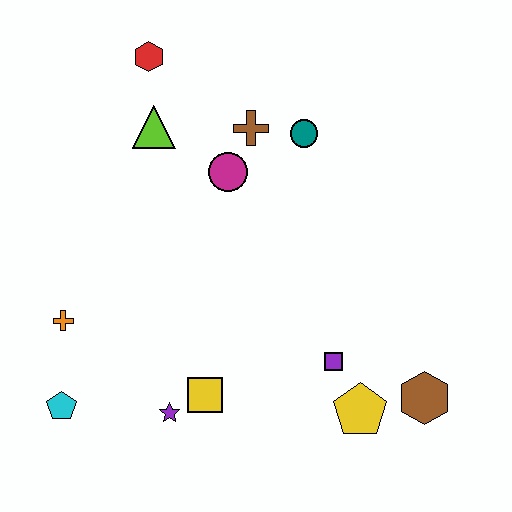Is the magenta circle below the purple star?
No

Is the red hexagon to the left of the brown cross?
Yes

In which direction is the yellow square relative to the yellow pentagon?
The yellow square is to the left of the yellow pentagon.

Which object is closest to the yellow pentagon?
The purple square is closest to the yellow pentagon.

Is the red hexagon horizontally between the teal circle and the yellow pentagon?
No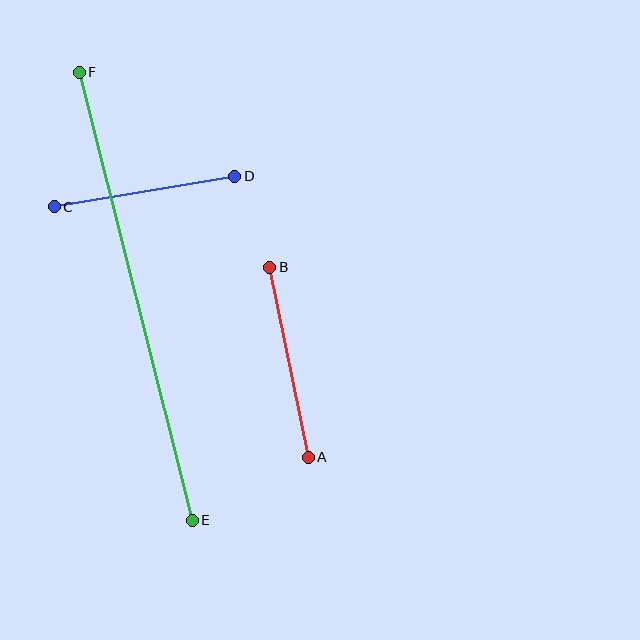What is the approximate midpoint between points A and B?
The midpoint is at approximately (289, 362) pixels.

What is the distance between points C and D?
The distance is approximately 183 pixels.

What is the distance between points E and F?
The distance is approximately 462 pixels.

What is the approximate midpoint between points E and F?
The midpoint is at approximately (136, 296) pixels.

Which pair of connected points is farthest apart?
Points E and F are farthest apart.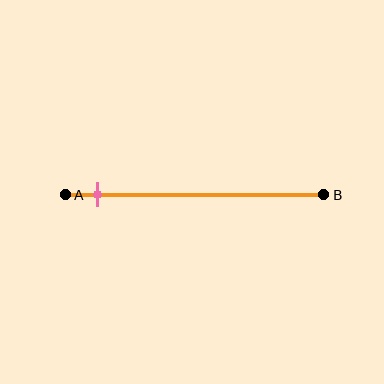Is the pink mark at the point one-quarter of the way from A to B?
No, the mark is at about 15% from A, not at the 25% one-quarter point.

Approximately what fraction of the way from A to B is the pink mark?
The pink mark is approximately 15% of the way from A to B.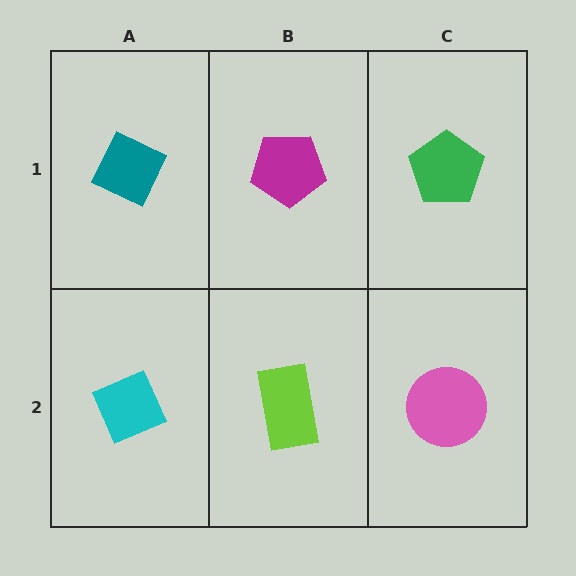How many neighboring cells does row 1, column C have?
2.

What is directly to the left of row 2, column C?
A lime rectangle.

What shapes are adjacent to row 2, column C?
A green pentagon (row 1, column C), a lime rectangle (row 2, column B).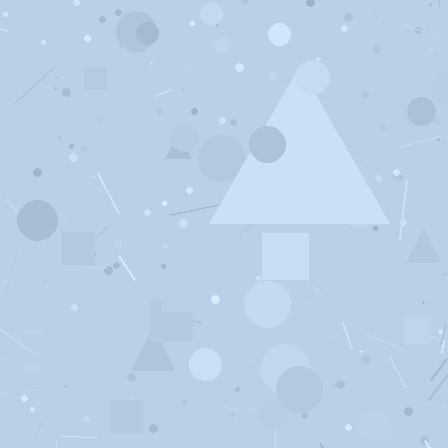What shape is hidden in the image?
A triangle is hidden in the image.